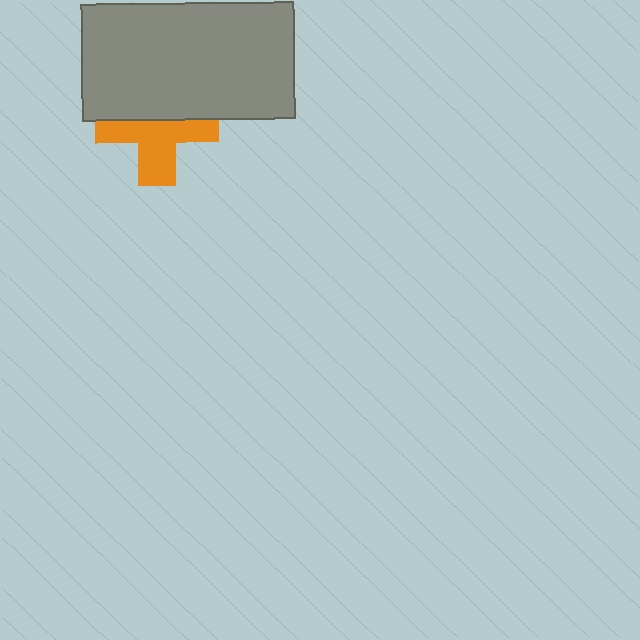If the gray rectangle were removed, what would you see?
You would see the complete orange cross.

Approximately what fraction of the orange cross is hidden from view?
Roughly 46% of the orange cross is hidden behind the gray rectangle.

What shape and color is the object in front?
The object in front is a gray rectangle.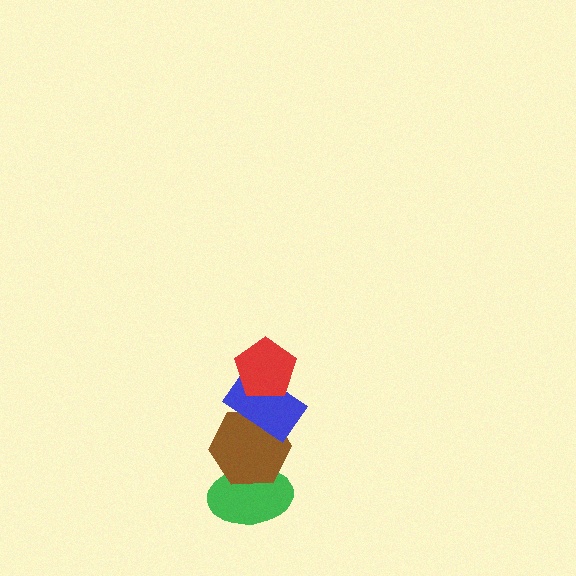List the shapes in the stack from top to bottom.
From top to bottom: the red pentagon, the blue rectangle, the brown hexagon, the green ellipse.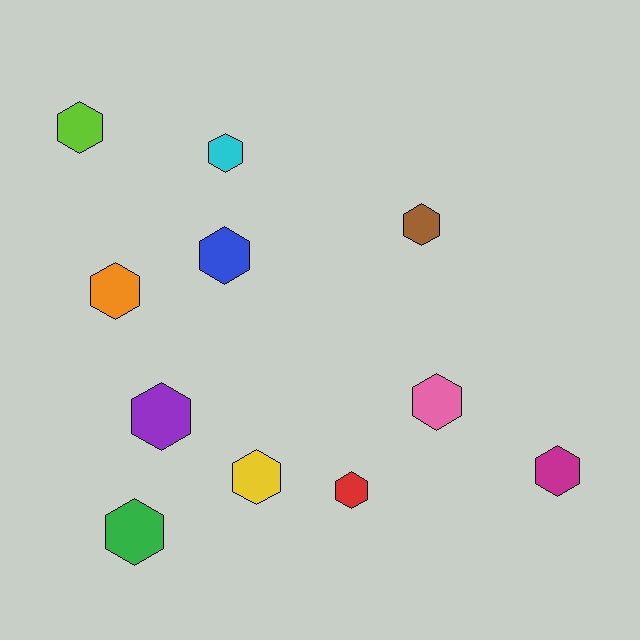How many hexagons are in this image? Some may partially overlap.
There are 11 hexagons.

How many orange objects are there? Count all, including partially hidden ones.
There is 1 orange object.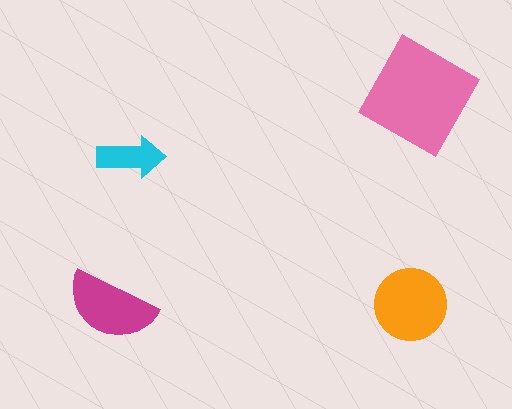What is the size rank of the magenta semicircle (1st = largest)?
3rd.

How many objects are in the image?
There are 4 objects in the image.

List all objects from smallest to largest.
The cyan arrow, the magenta semicircle, the orange circle, the pink square.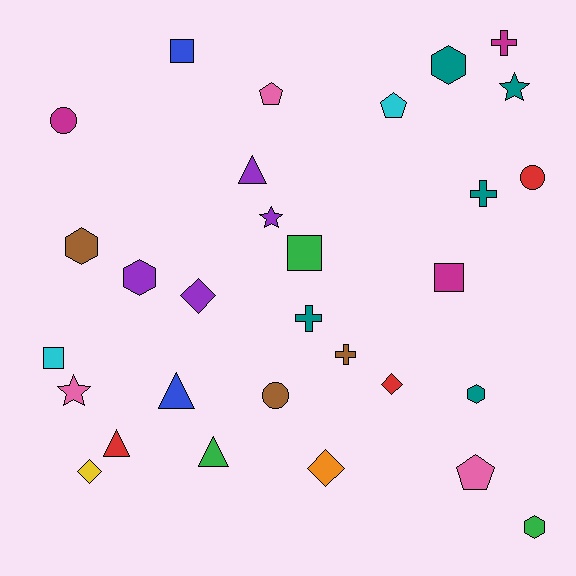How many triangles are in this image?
There are 4 triangles.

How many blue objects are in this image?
There are 2 blue objects.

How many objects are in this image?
There are 30 objects.